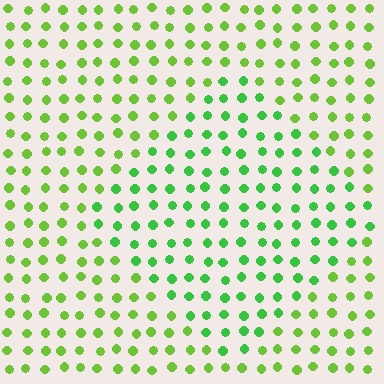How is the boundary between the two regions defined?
The boundary is defined purely by a slight shift in hue (about 28 degrees). Spacing, size, and orientation are identical on both sides.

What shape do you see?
I see a diamond.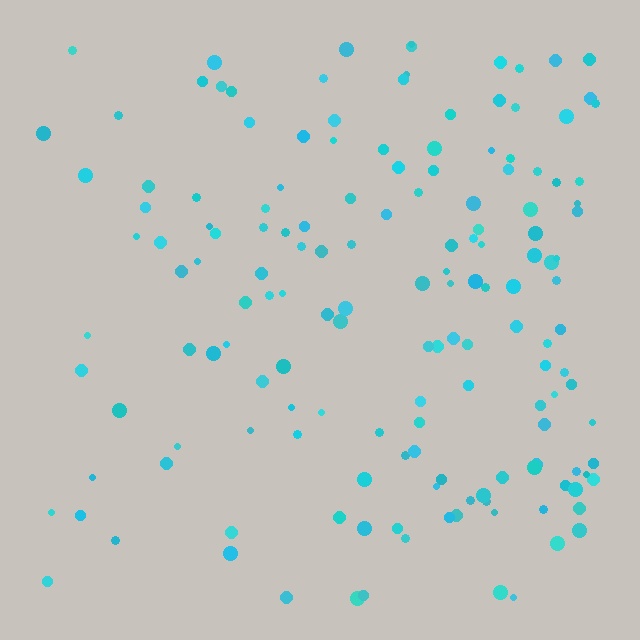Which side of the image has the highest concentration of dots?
The right.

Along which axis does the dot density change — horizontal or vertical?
Horizontal.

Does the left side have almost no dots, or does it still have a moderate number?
Still a moderate number, just noticeably fewer than the right.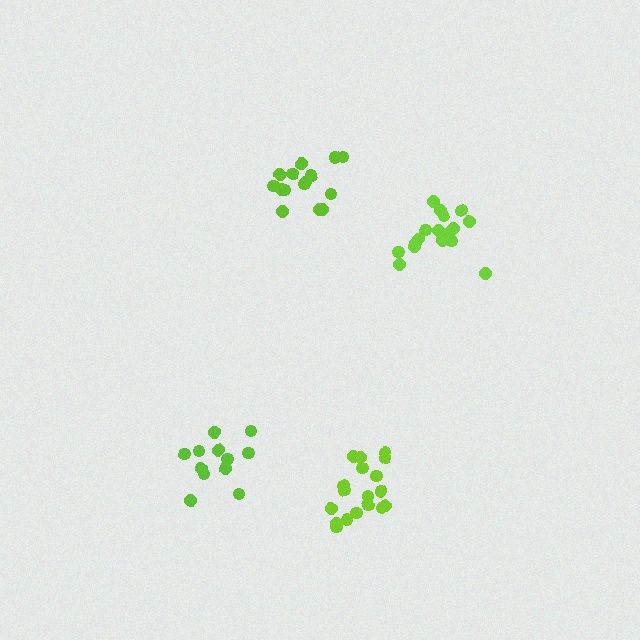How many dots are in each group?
Group 1: 15 dots, Group 2: 12 dots, Group 3: 17 dots, Group 4: 18 dots (62 total).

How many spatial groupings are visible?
There are 4 spatial groupings.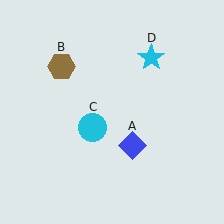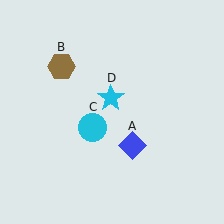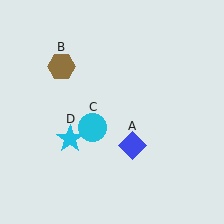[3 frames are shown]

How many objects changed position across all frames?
1 object changed position: cyan star (object D).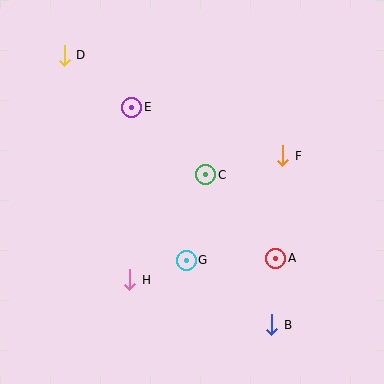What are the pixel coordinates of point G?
Point G is at (186, 260).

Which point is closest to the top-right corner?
Point F is closest to the top-right corner.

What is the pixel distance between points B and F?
The distance between B and F is 169 pixels.